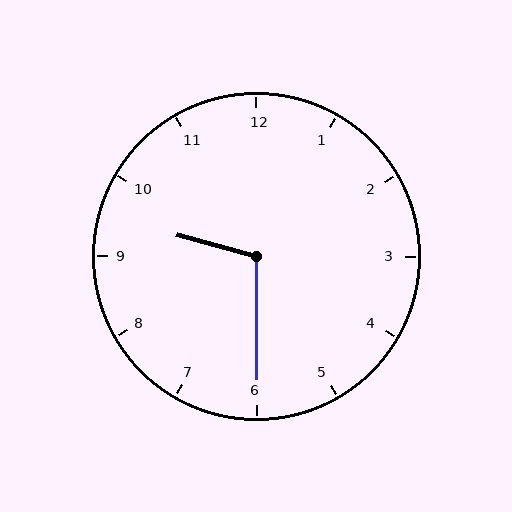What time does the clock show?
9:30.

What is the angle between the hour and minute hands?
Approximately 105 degrees.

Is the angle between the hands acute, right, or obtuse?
It is obtuse.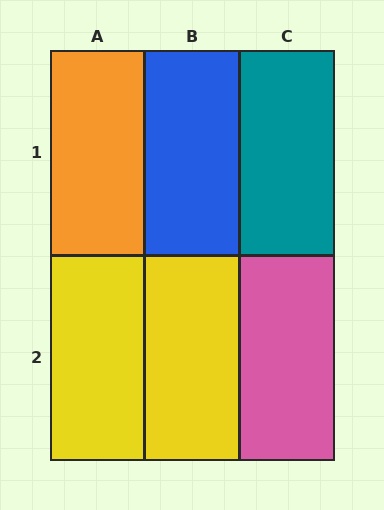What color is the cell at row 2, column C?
Pink.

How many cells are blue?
1 cell is blue.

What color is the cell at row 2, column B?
Yellow.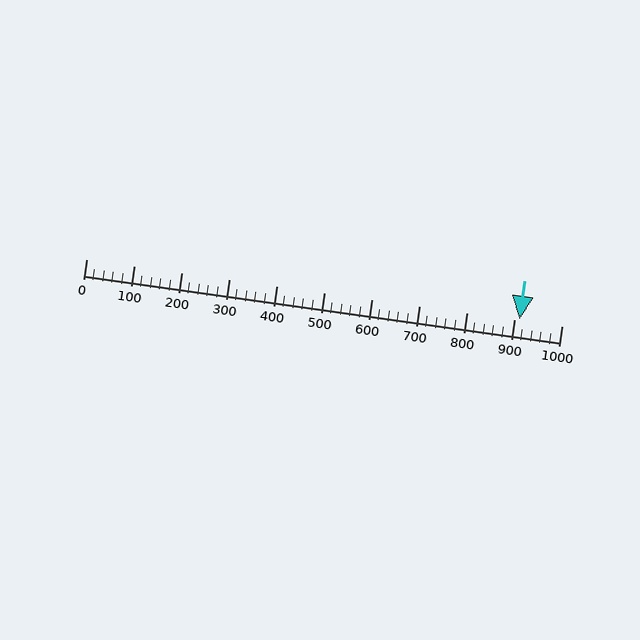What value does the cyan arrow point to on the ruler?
The cyan arrow points to approximately 911.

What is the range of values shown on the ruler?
The ruler shows values from 0 to 1000.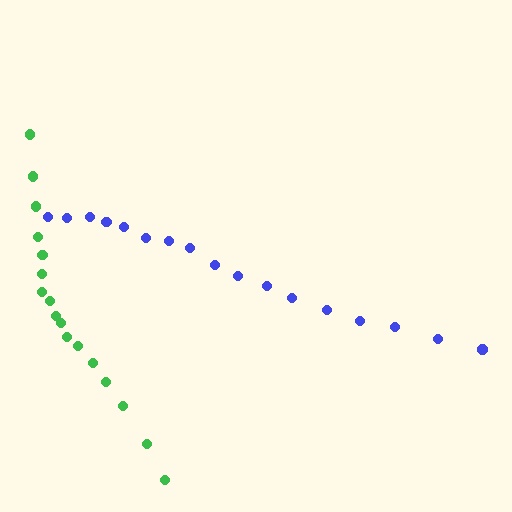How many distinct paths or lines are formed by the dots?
There are 2 distinct paths.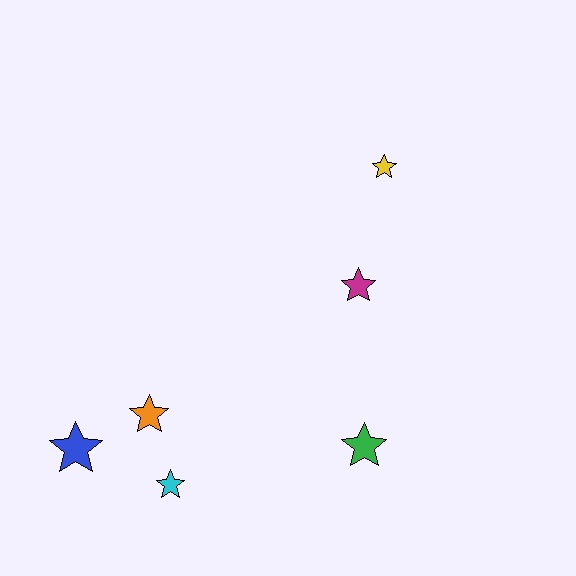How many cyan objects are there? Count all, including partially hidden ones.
There is 1 cyan object.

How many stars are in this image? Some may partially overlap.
There are 6 stars.